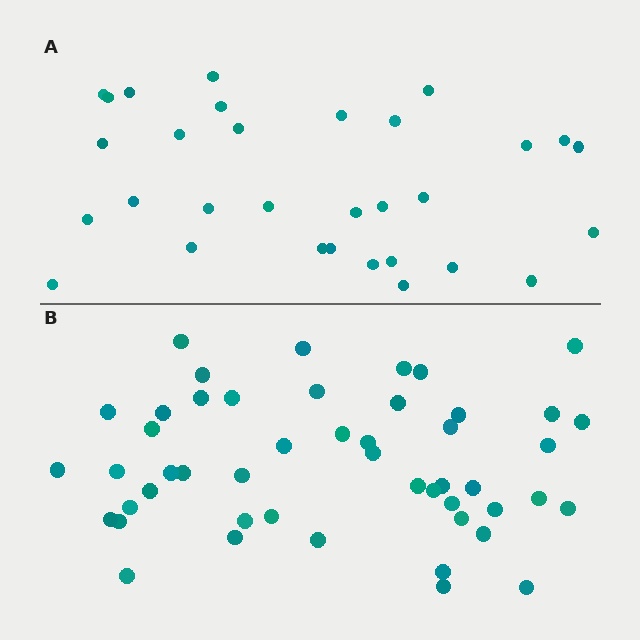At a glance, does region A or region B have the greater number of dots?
Region B (the bottom region) has more dots.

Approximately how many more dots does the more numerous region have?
Region B has approximately 20 more dots than region A.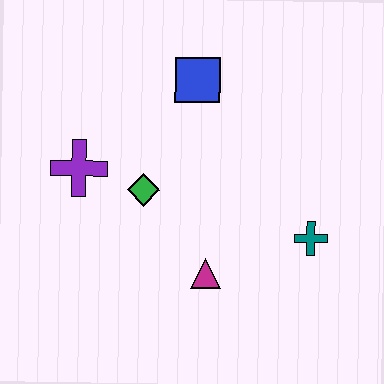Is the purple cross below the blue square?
Yes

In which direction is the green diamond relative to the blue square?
The green diamond is below the blue square.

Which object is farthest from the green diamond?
The teal cross is farthest from the green diamond.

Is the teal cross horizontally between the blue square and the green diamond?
No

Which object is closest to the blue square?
The green diamond is closest to the blue square.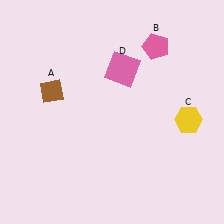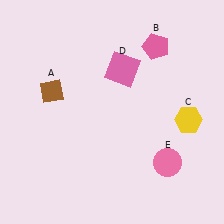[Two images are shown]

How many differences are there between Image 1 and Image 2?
There is 1 difference between the two images.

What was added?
A pink circle (E) was added in Image 2.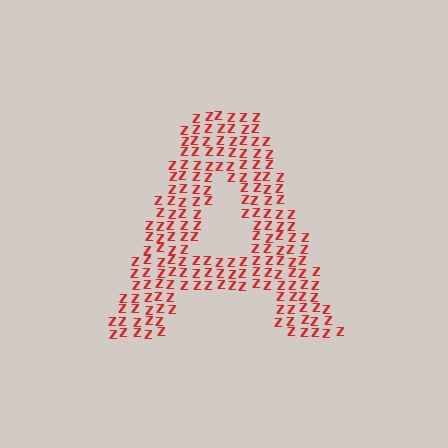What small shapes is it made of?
It is made of small letter Z's.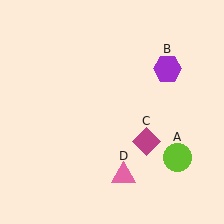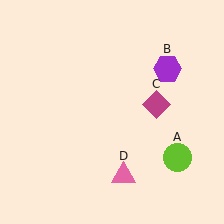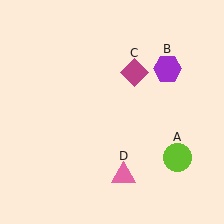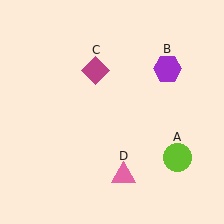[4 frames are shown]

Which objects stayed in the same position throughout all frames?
Lime circle (object A) and purple hexagon (object B) and pink triangle (object D) remained stationary.